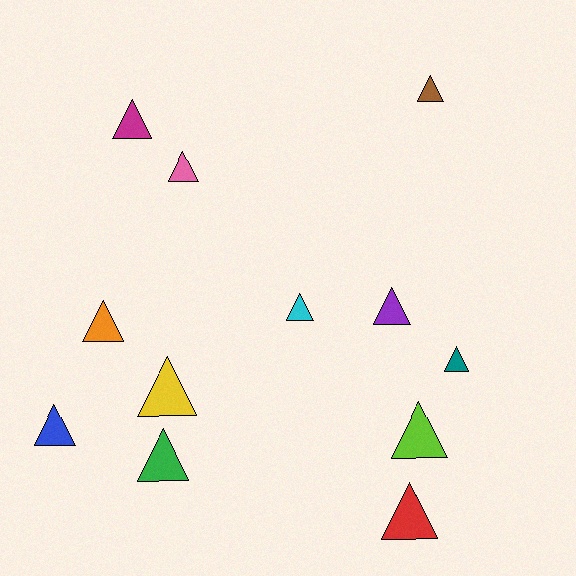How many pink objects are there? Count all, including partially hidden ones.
There is 1 pink object.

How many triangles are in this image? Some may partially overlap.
There are 12 triangles.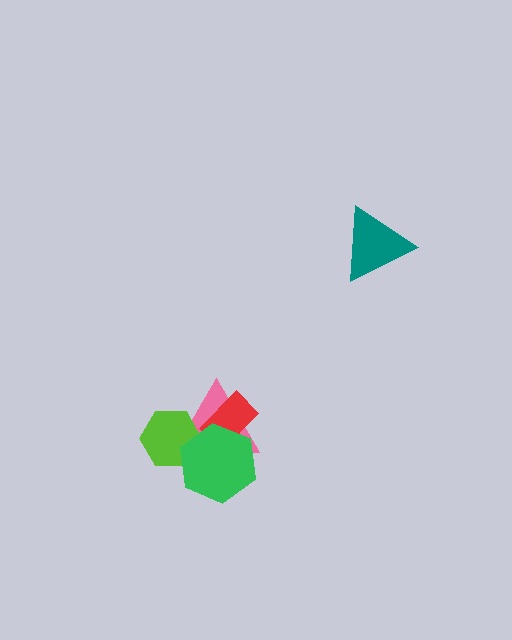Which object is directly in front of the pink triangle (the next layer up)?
The lime hexagon is directly in front of the pink triangle.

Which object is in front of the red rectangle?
The green hexagon is in front of the red rectangle.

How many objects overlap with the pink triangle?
3 objects overlap with the pink triangle.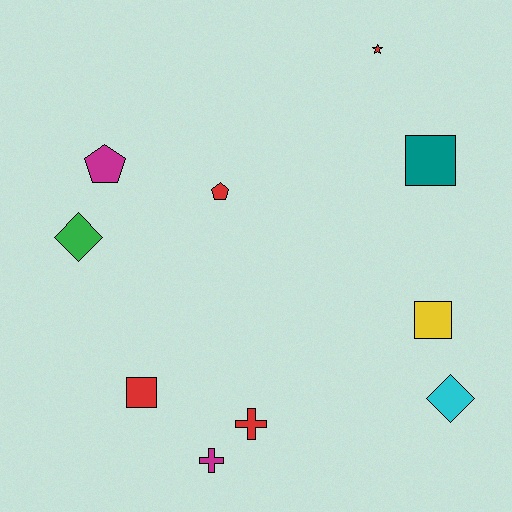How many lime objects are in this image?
There are no lime objects.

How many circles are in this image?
There are no circles.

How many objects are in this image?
There are 10 objects.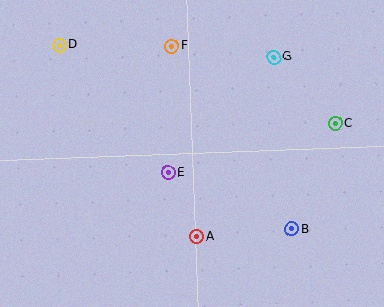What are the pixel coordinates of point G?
Point G is at (274, 57).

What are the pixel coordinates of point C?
Point C is at (335, 123).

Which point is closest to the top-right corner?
Point G is closest to the top-right corner.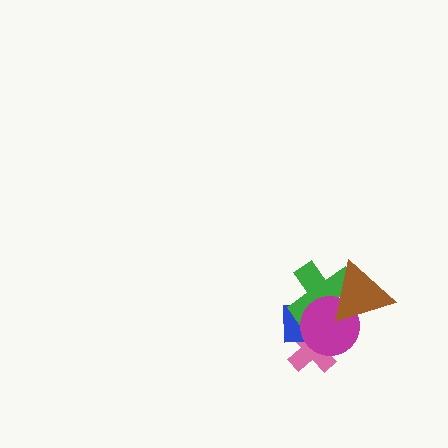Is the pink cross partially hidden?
Yes, it is partially covered by another shape.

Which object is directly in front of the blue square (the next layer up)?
The green cross is directly in front of the blue square.